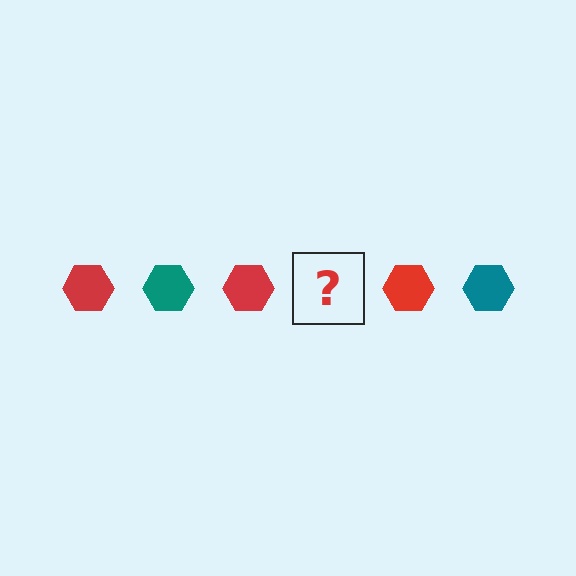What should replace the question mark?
The question mark should be replaced with a teal hexagon.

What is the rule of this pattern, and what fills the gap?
The rule is that the pattern cycles through red, teal hexagons. The gap should be filled with a teal hexagon.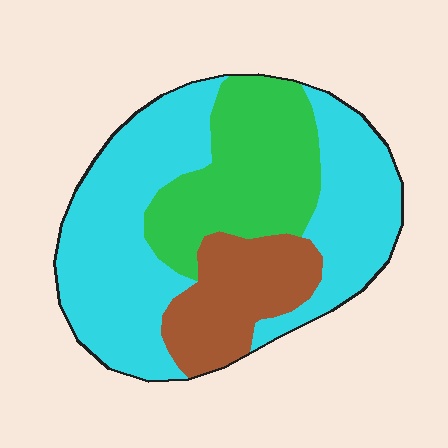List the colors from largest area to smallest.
From largest to smallest: cyan, green, brown.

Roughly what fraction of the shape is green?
Green covers roughly 25% of the shape.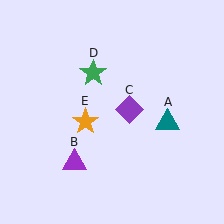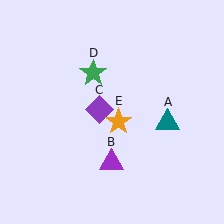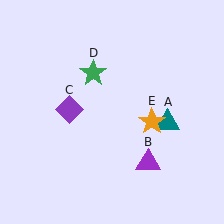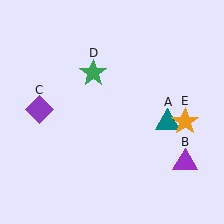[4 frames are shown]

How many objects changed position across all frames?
3 objects changed position: purple triangle (object B), purple diamond (object C), orange star (object E).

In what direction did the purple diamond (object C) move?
The purple diamond (object C) moved left.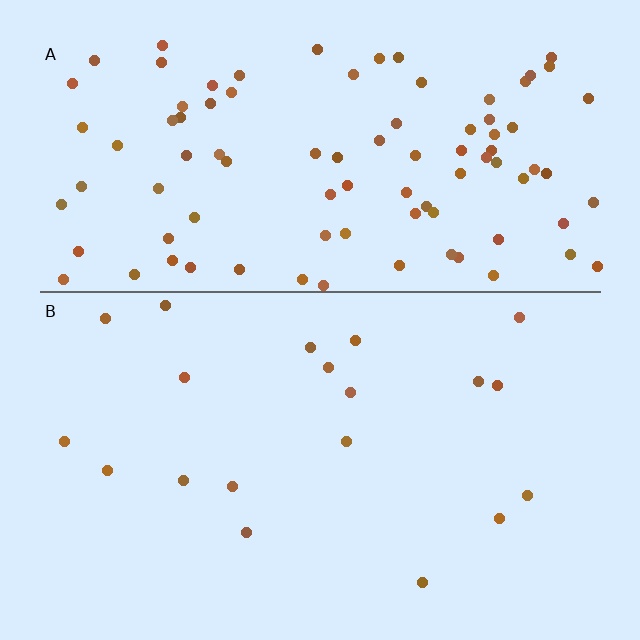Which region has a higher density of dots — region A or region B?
A (the top).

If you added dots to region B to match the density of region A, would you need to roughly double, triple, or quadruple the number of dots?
Approximately quadruple.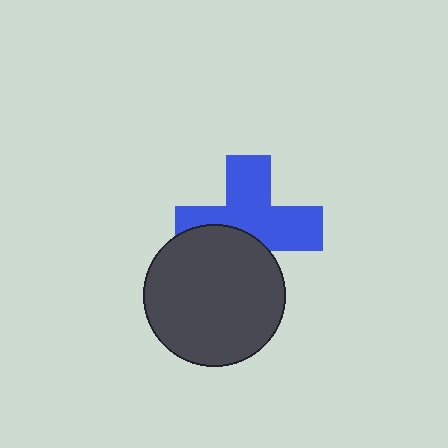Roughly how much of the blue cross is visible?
About half of it is visible (roughly 62%).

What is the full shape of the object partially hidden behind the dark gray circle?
The partially hidden object is a blue cross.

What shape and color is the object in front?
The object in front is a dark gray circle.